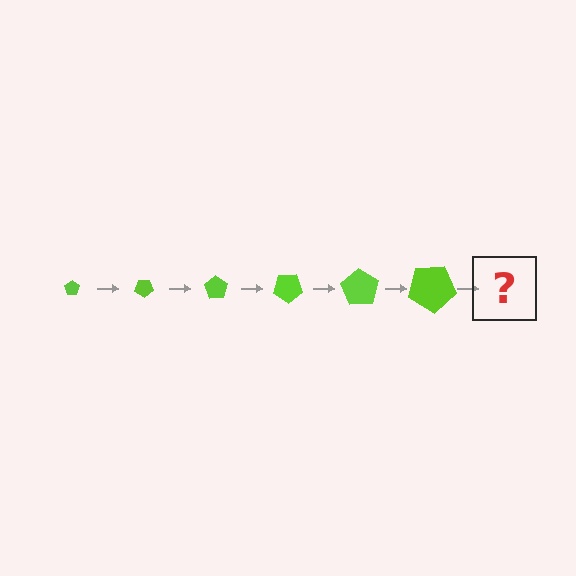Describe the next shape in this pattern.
It should be a pentagon, larger than the previous one and rotated 210 degrees from the start.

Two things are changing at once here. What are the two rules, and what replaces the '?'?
The two rules are that the pentagon grows larger each step and it rotates 35 degrees each step. The '?' should be a pentagon, larger than the previous one and rotated 210 degrees from the start.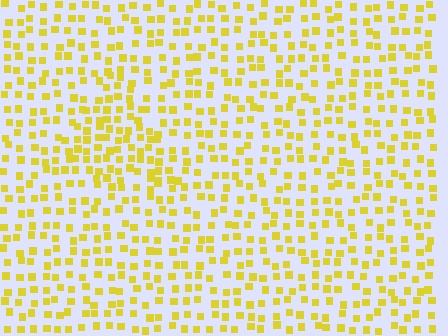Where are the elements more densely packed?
The elements are more densely packed inside the triangle boundary.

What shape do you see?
I see a triangle.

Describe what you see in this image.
The image contains small yellow elements arranged at two different densities. A triangle-shaped region is visible where the elements are more densely packed than the surrounding area.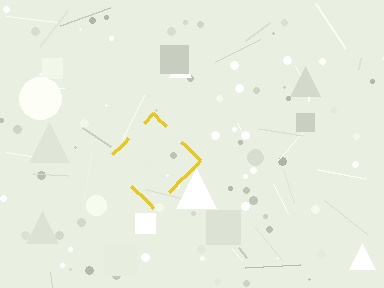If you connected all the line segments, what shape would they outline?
They would outline a diamond.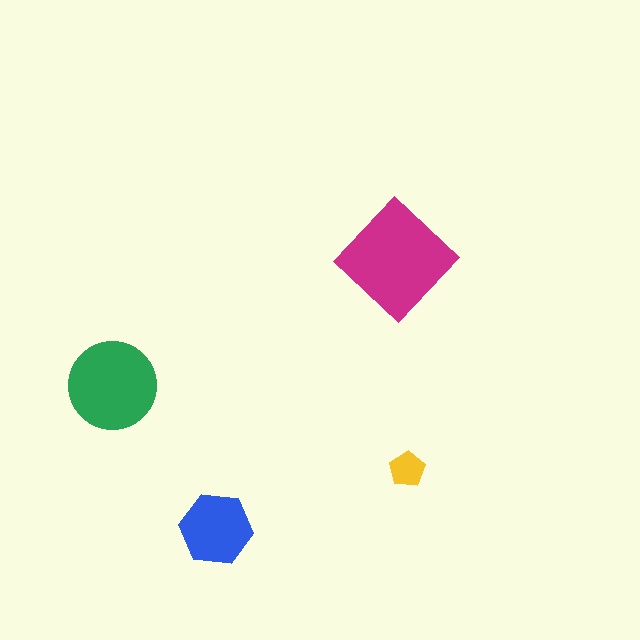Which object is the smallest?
The yellow pentagon.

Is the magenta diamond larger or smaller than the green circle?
Larger.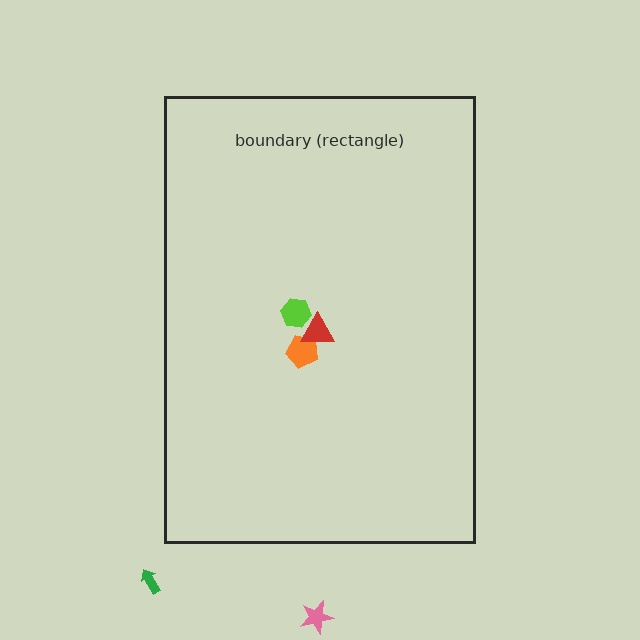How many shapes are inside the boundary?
3 inside, 2 outside.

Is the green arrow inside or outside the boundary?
Outside.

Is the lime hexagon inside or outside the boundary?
Inside.